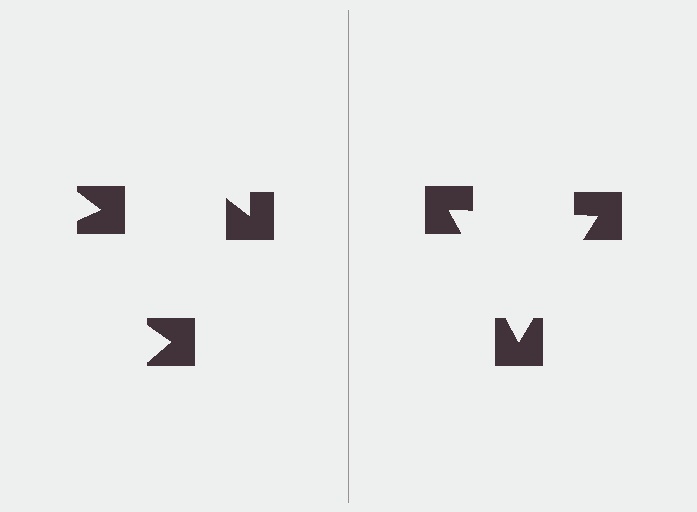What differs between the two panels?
The notched squares are positioned identically on both sides; only the wedge orientations differ. On the right they align to a triangle; on the left they are misaligned.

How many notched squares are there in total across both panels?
6 — 3 on each side.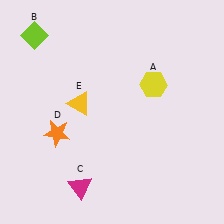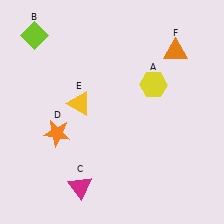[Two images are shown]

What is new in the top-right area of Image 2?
An orange triangle (F) was added in the top-right area of Image 2.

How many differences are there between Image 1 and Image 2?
There is 1 difference between the two images.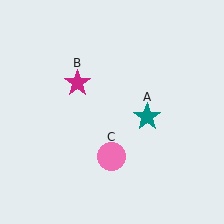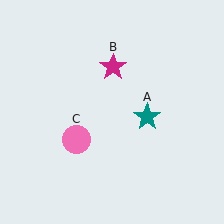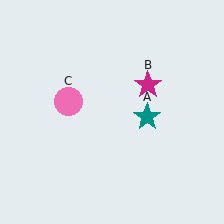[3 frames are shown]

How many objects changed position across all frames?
2 objects changed position: magenta star (object B), pink circle (object C).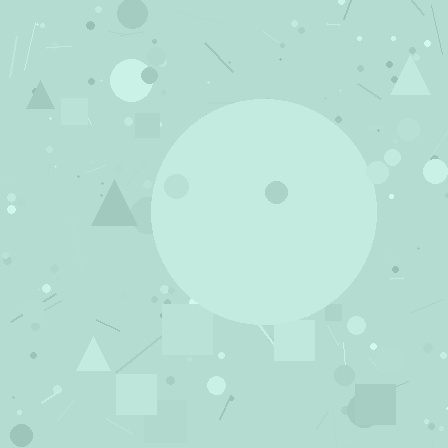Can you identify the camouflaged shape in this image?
The camouflaged shape is a circle.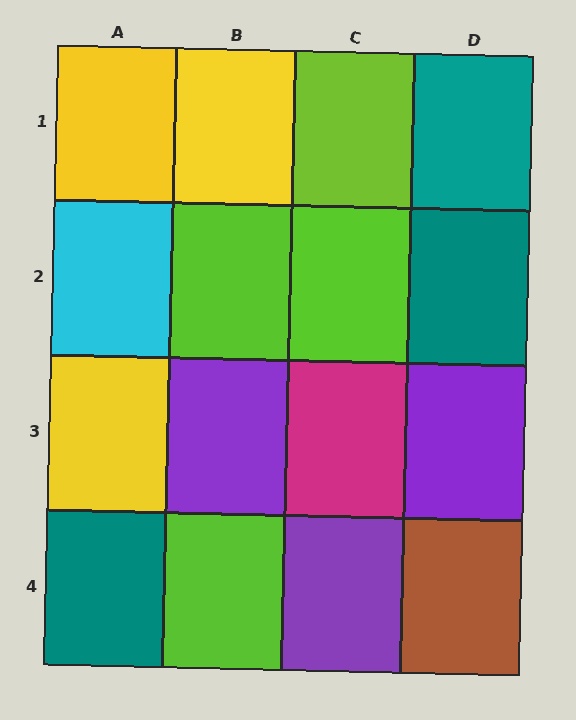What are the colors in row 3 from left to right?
Yellow, purple, magenta, purple.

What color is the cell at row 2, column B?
Lime.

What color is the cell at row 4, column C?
Purple.